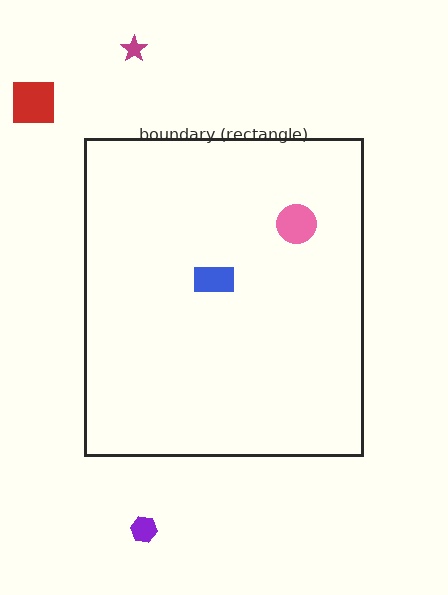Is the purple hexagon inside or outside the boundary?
Outside.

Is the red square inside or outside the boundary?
Outside.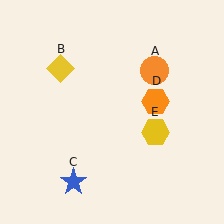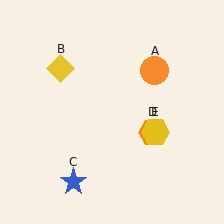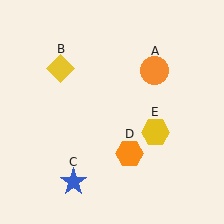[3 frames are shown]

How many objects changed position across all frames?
1 object changed position: orange hexagon (object D).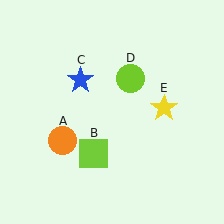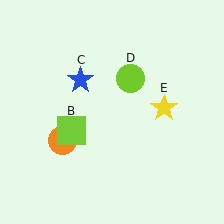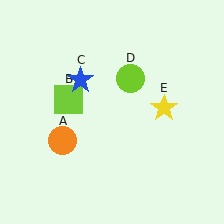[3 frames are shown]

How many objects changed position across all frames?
1 object changed position: lime square (object B).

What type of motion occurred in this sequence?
The lime square (object B) rotated clockwise around the center of the scene.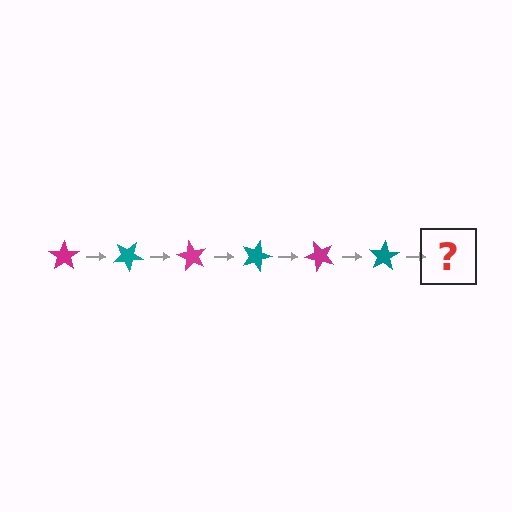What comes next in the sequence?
The next element should be a magenta star, rotated 180 degrees from the start.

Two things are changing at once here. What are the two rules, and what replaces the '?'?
The two rules are that it rotates 30 degrees each step and the color cycles through magenta and teal. The '?' should be a magenta star, rotated 180 degrees from the start.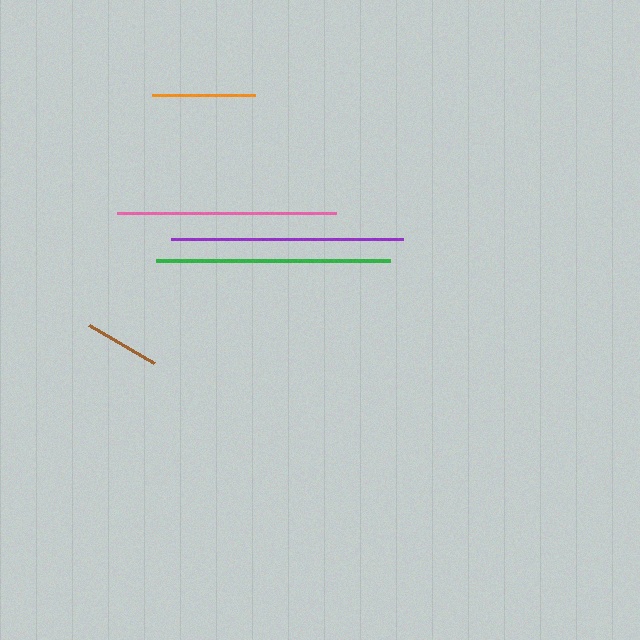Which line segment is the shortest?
The brown line is the shortest at approximately 75 pixels.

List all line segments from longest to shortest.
From longest to shortest: green, purple, pink, orange, brown.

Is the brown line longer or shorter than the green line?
The green line is longer than the brown line.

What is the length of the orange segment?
The orange segment is approximately 103 pixels long.